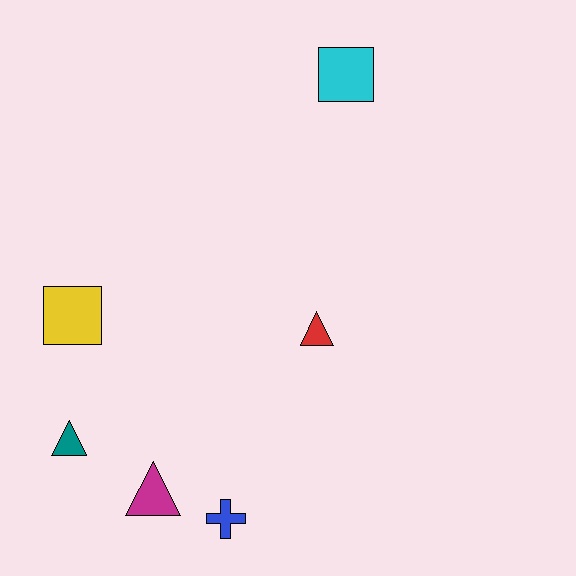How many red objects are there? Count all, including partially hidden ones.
There is 1 red object.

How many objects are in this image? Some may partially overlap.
There are 6 objects.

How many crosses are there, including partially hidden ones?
There is 1 cross.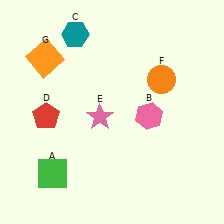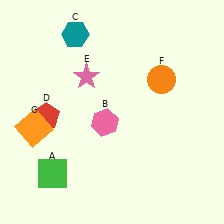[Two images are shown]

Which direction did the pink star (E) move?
The pink star (E) moved up.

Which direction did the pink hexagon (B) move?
The pink hexagon (B) moved left.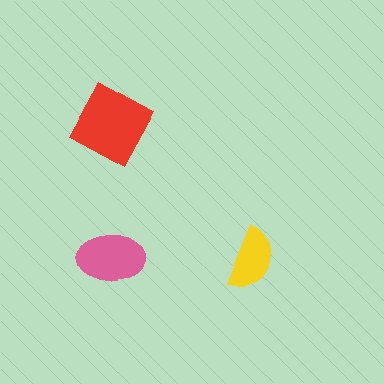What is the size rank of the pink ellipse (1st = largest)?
2nd.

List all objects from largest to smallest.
The red diamond, the pink ellipse, the yellow semicircle.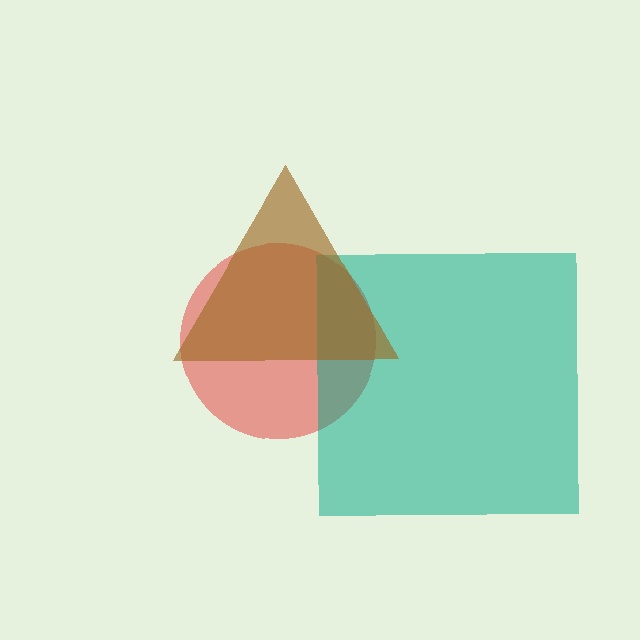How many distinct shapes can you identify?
There are 3 distinct shapes: a red circle, a teal square, a brown triangle.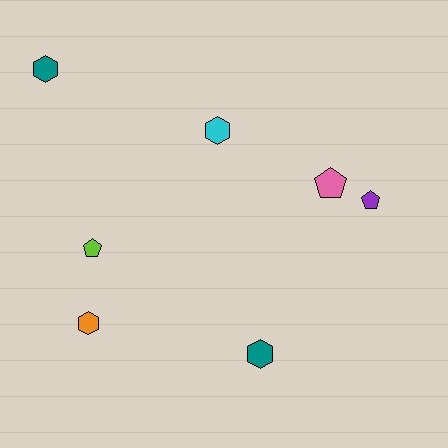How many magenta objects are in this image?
There are no magenta objects.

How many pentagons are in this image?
There are 3 pentagons.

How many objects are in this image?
There are 7 objects.